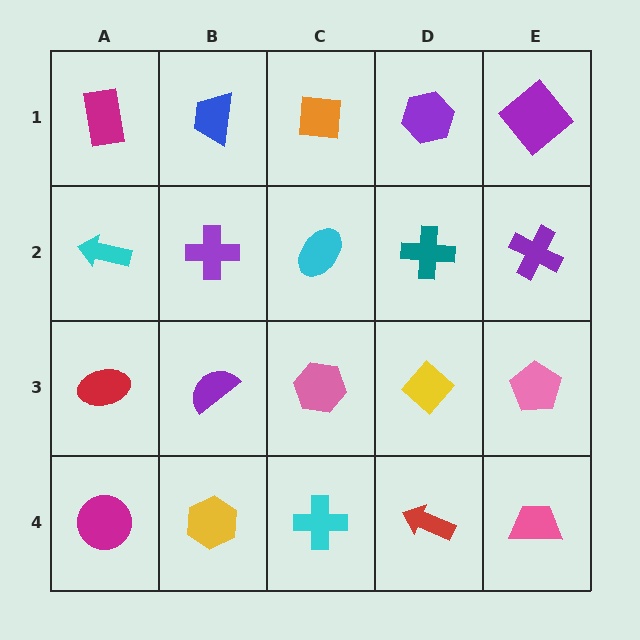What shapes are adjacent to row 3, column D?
A teal cross (row 2, column D), a red arrow (row 4, column D), a pink hexagon (row 3, column C), a pink pentagon (row 3, column E).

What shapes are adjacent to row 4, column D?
A yellow diamond (row 3, column D), a cyan cross (row 4, column C), a pink trapezoid (row 4, column E).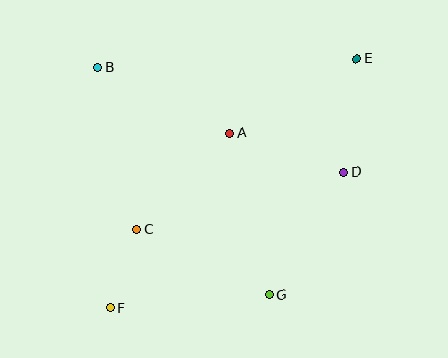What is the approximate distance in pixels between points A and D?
The distance between A and D is approximately 120 pixels.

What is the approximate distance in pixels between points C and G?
The distance between C and G is approximately 148 pixels.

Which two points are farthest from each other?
Points E and F are farthest from each other.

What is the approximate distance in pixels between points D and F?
The distance between D and F is approximately 270 pixels.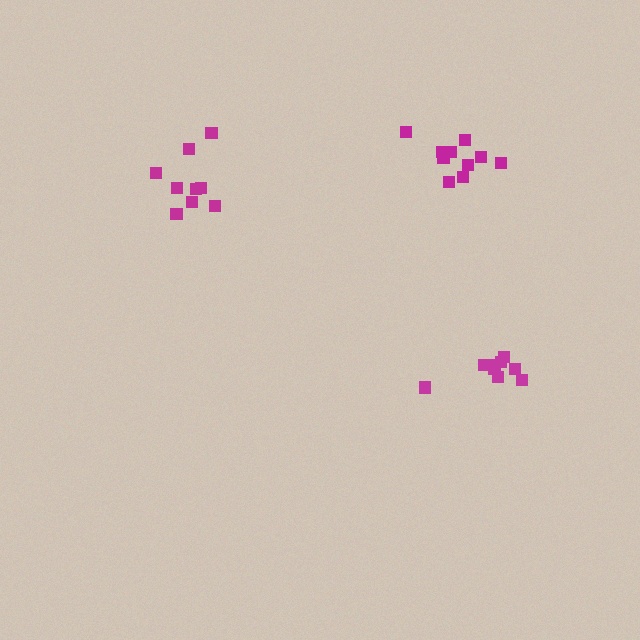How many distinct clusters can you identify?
There are 3 distinct clusters.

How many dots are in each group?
Group 1: 10 dots, Group 2: 9 dots, Group 3: 9 dots (28 total).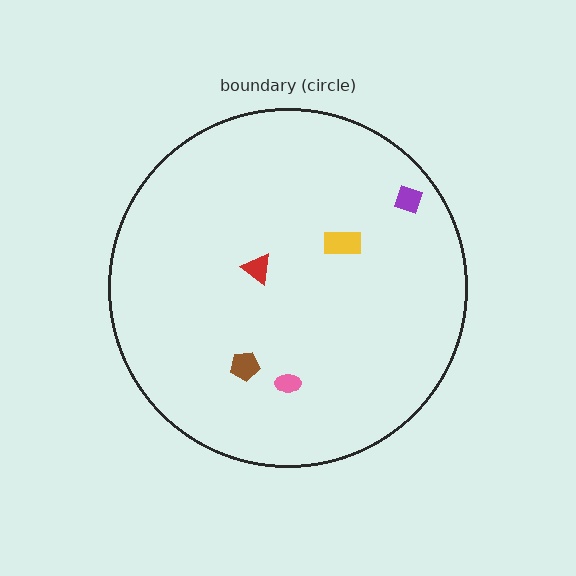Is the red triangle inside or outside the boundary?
Inside.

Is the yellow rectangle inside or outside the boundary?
Inside.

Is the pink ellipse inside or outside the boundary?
Inside.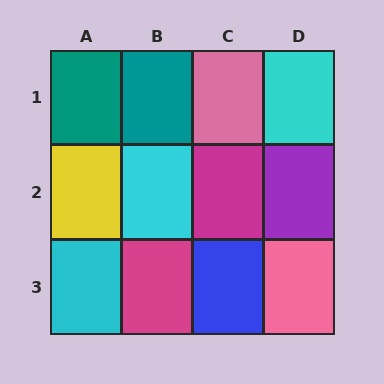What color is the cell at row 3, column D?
Pink.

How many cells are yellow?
1 cell is yellow.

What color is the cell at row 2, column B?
Cyan.